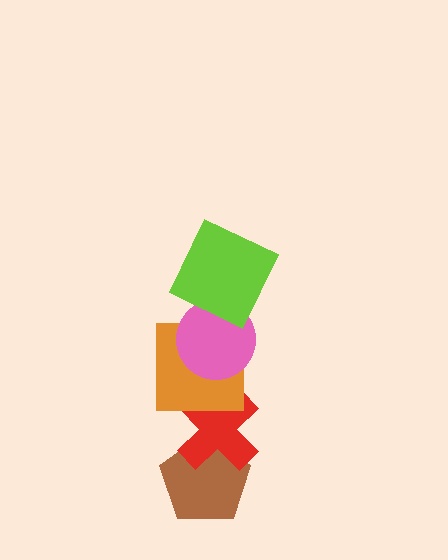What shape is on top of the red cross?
The orange square is on top of the red cross.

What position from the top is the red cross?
The red cross is 4th from the top.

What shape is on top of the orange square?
The pink circle is on top of the orange square.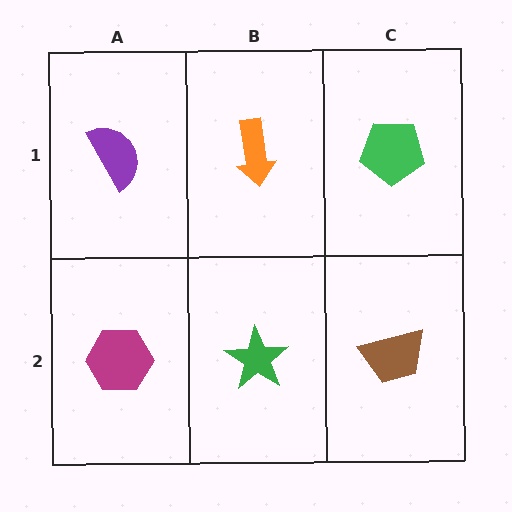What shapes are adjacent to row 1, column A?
A magenta hexagon (row 2, column A), an orange arrow (row 1, column B).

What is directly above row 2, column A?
A purple semicircle.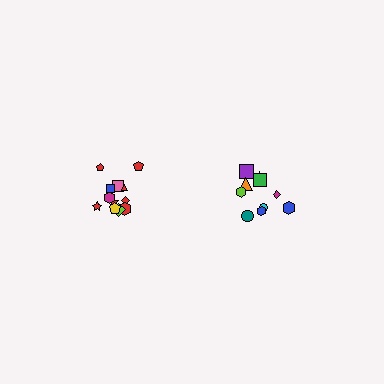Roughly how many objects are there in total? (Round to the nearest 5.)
Roughly 20 objects in total.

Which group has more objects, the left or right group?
The left group.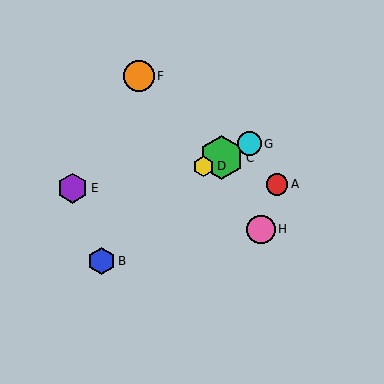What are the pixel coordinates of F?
Object F is at (139, 76).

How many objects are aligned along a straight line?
3 objects (C, D, G) are aligned along a straight line.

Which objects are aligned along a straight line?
Objects C, D, G are aligned along a straight line.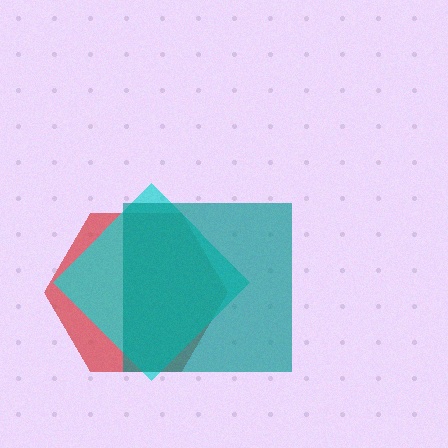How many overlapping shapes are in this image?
There are 3 overlapping shapes in the image.